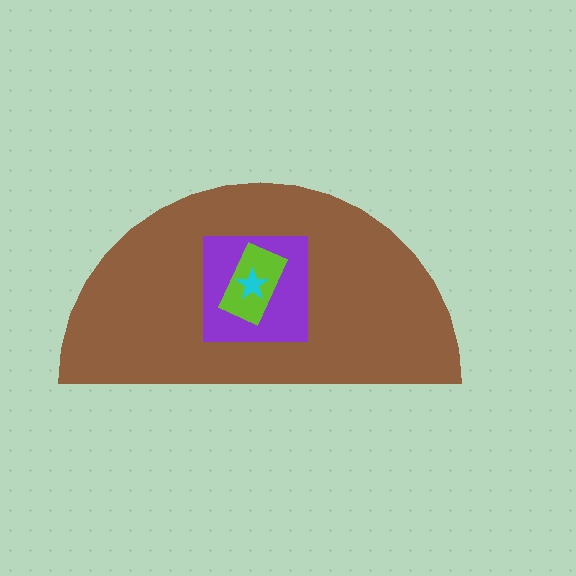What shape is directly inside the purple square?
The lime rectangle.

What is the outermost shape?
The brown semicircle.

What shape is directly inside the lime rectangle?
The cyan star.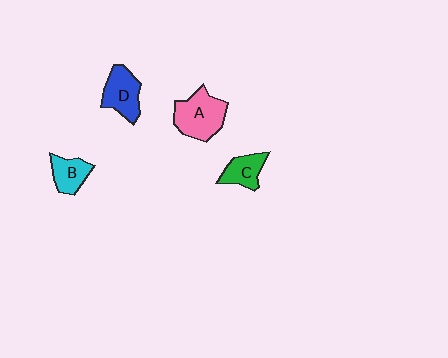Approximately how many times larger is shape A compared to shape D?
Approximately 1.3 times.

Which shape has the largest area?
Shape A (pink).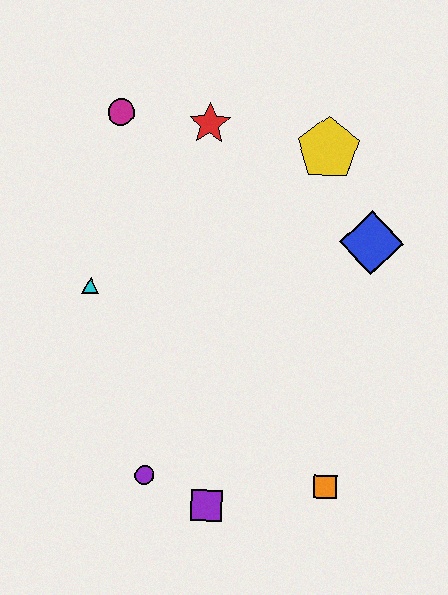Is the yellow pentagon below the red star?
Yes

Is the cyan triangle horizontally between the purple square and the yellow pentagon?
No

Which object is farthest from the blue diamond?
The purple circle is farthest from the blue diamond.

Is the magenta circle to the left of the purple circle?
Yes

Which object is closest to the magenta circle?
The red star is closest to the magenta circle.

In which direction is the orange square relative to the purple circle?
The orange square is to the right of the purple circle.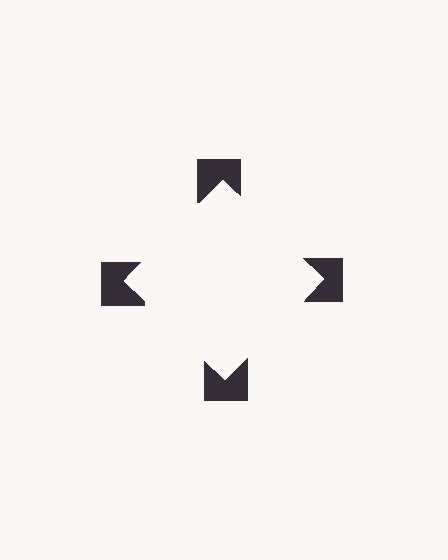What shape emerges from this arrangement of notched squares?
An illusory square — its edges are inferred from the aligned wedge cuts in the notched squares, not physically drawn.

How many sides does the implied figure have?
4 sides.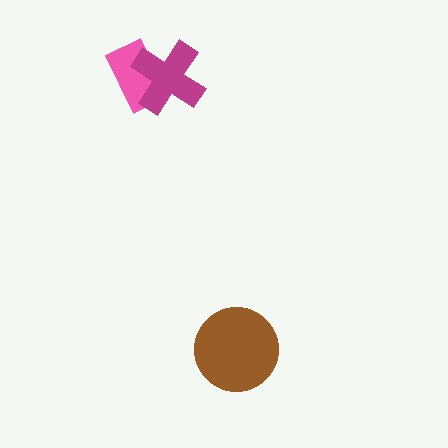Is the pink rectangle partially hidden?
Yes, it is partially covered by another shape.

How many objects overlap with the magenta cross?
1 object overlaps with the magenta cross.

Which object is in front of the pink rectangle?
The magenta cross is in front of the pink rectangle.